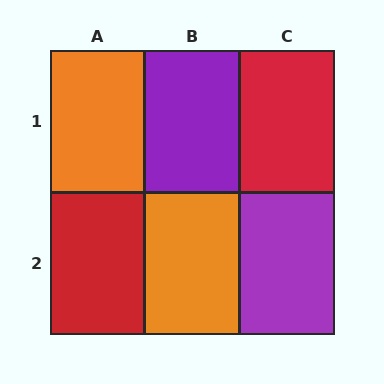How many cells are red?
2 cells are red.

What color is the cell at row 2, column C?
Purple.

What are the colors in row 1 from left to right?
Orange, purple, red.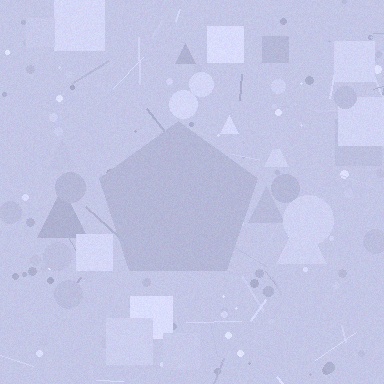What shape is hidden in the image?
A pentagon is hidden in the image.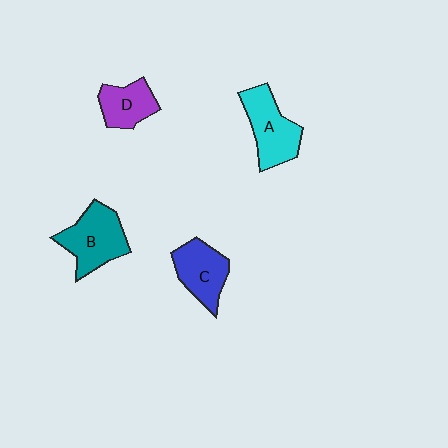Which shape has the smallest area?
Shape D (purple).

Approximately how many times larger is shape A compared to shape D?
Approximately 1.4 times.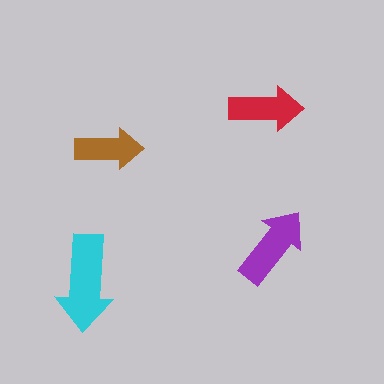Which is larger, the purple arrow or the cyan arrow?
The cyan one.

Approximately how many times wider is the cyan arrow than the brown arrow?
About 1.5 times wider.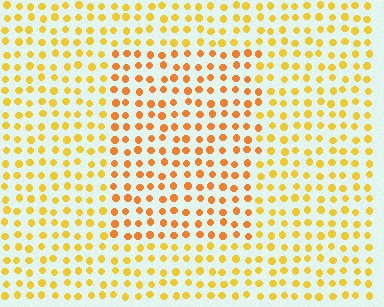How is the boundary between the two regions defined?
The boundary is defined purely by a slight shift in hue (about 23 degrees). Spacing, size, and orientation are identical on both sides.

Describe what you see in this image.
The image is filled with small yellow elements in a uniform arrangement. A rectangle-shaped region is visible where the elements are tinted to a slightly different hue, forming a subtle color boundary.